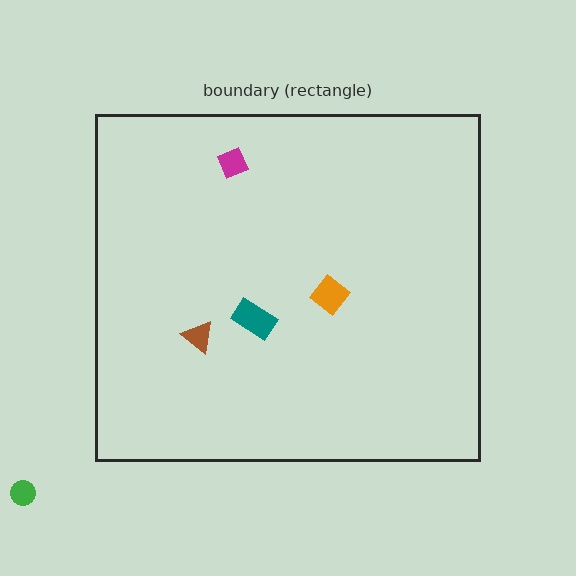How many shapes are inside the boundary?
4 inside, 1 outside.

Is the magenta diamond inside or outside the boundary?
Inside.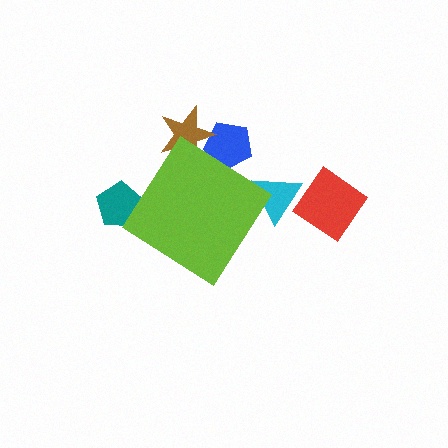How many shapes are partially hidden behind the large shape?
4 shapes are partially hidden.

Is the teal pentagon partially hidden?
Yes, the teal pentagon is partially hidden behind the lime diamond.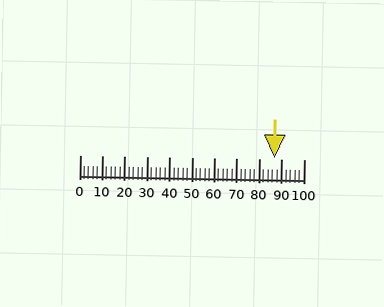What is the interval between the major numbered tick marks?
The major tick marks are spaced 10 units apart.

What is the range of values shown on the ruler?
The ruler shows values from 0 to 100.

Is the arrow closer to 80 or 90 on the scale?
The arrow is closer to 90.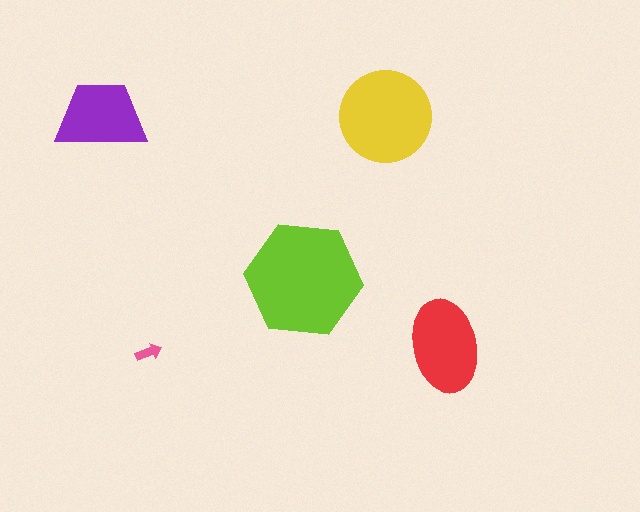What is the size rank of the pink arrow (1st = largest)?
5th.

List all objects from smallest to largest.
The pink arrow, the purple trapezoid, the red ellipse, the yellow circle, the lime hexagon.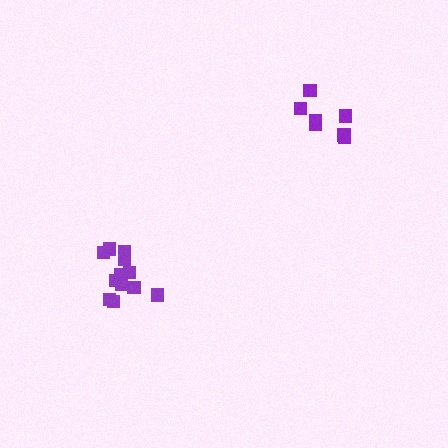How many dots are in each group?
Group 1: 7 dots, Group 2: 12 dots (19 total).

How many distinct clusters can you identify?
There are 2 distinct clusters.